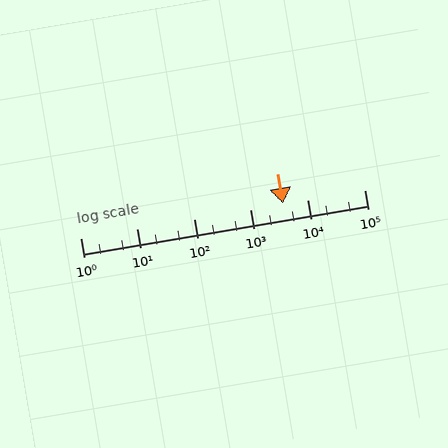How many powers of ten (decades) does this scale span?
The scale spans 5 decades, from 1 to 100000.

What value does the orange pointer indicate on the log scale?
The pointer indicates approximately 3700.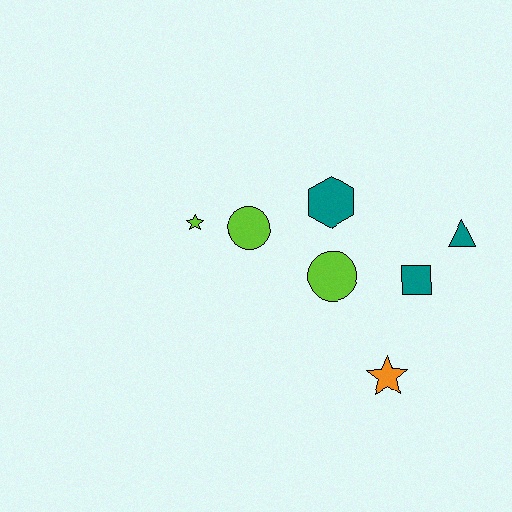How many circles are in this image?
There are 2 circles.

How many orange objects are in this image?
There is 1 orange object.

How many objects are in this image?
There are 7 objects.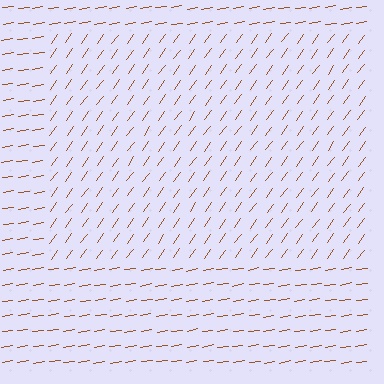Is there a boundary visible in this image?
Yes, there is a texture boundary formed by a change in line orientation.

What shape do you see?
I see a rectangle.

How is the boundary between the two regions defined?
The boundary is defined purely by a change in line orientation (approximately 45 degrees difference). All lines are the same color and thickness.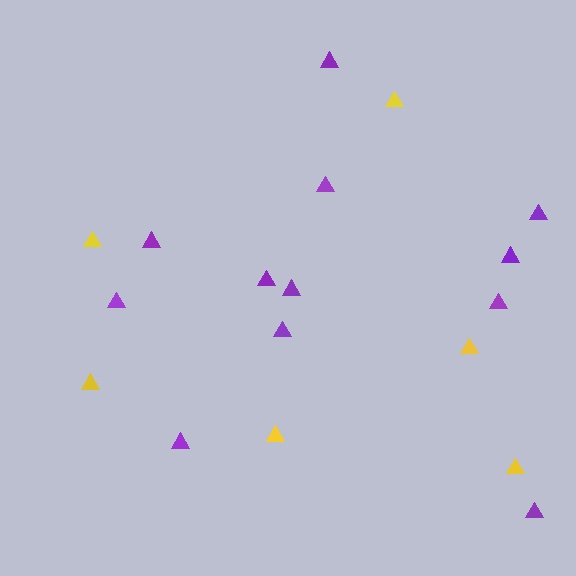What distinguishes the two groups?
There are 2 groups: one group of yellow triangles (6) and one group of purple triangles (12).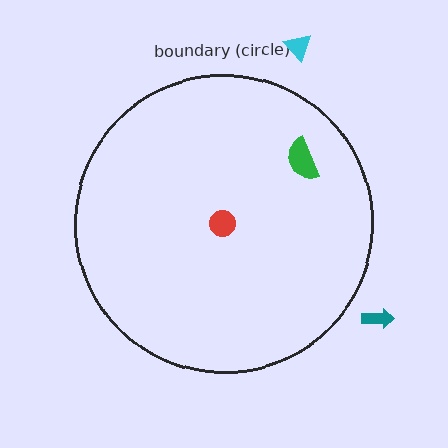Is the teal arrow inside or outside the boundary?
Outside.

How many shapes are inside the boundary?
2 inside, 2 outside.